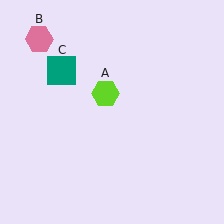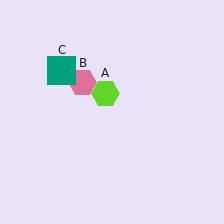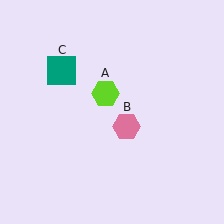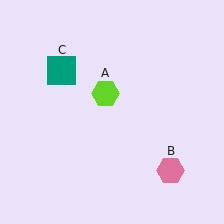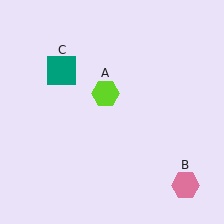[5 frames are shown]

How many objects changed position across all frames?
1 object changed position: pink hexagon (object B).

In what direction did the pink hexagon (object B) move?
The pink hexagon (object B) moved down and to the right.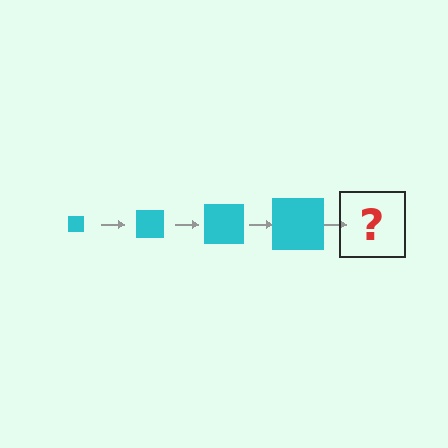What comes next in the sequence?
The next element should be a cyan square, larger than the previous one.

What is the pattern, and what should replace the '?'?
The pattern is that the square gets progressively larger each step. The '?' should be a cyan square, larger than the previous one.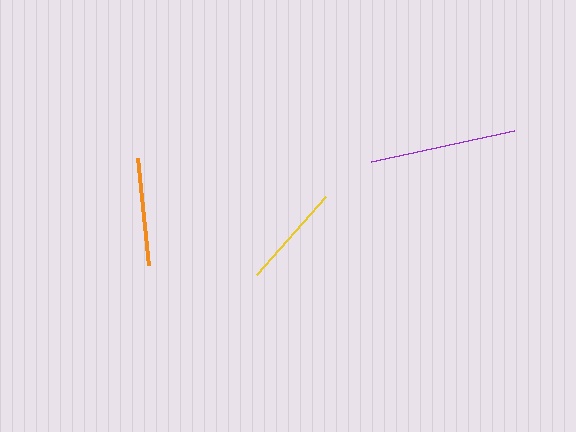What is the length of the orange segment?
The orange segment is approximately 108 pixels long.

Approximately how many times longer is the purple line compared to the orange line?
The purple line is approximately 1.4 times the length of the orange line.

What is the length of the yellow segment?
The yellow segment is approximately 103 pixels long.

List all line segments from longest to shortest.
From longest to shortest: purple, orange, yellow.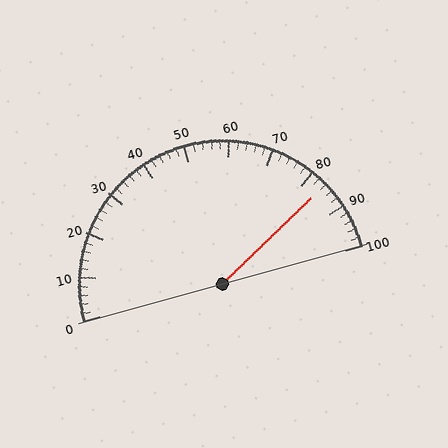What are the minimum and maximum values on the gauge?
The gauge ranges from 0 to 100.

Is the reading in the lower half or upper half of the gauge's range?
The reading is in the upper half of the range (0 to 100).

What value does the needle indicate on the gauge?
The needle indicates approximately 84.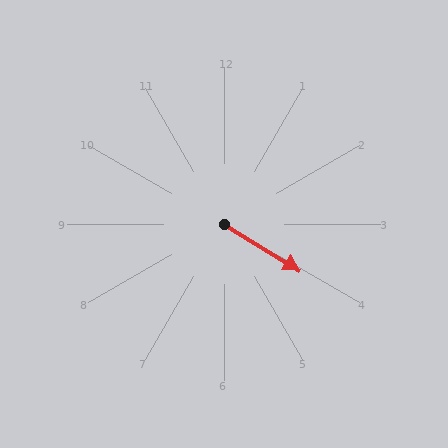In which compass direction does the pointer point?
Southeast.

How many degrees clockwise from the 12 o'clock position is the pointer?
Approximately 122 degrees.